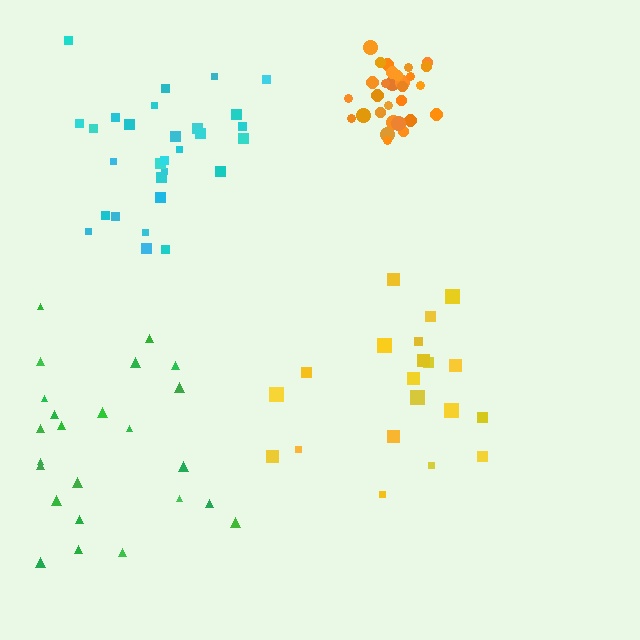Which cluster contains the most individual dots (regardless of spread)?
Orange (30).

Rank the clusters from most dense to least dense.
orange, cyan, yellow, green.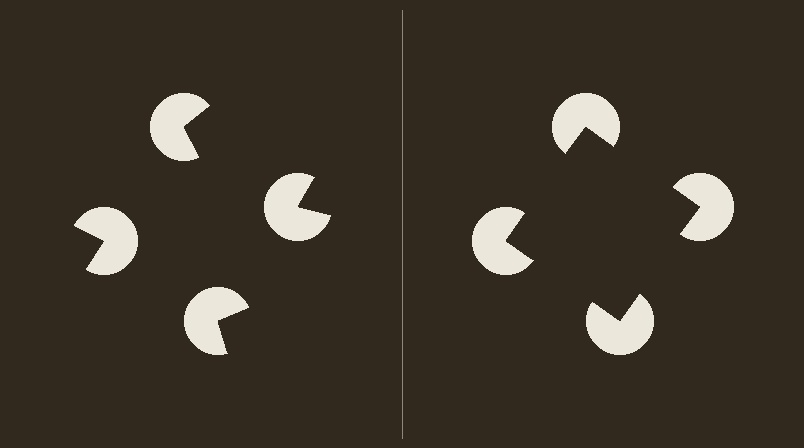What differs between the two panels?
The pac-man discs are positioned identically on both sides; only the wedge orientations differ. On the right they align to a square; on the left they are misaligned.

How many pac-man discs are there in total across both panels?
8 — 4 on each side.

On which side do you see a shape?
An illusory square appears on the right side. On the left side the wedge cuts are rotated, so no coherent shape forms.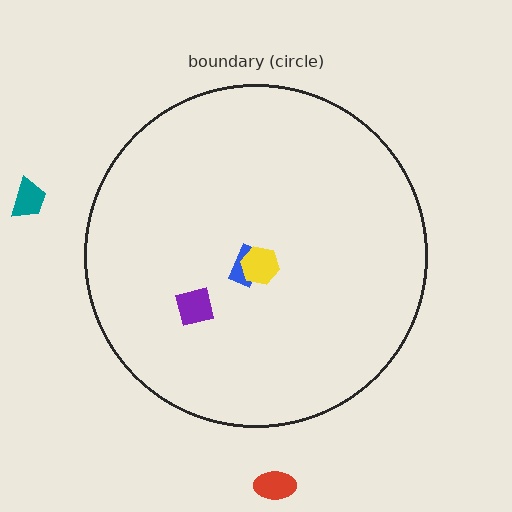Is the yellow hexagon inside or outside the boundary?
Inside.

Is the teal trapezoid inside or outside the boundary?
Outside.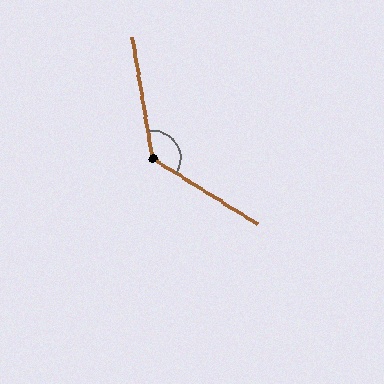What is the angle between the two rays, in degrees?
Approximately 132 degrees.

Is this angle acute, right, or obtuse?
It is obtuse.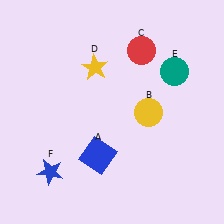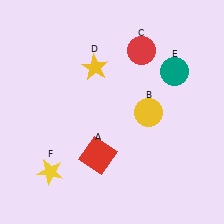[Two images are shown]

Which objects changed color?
A changed from blue to red. F changed from blue to yellow.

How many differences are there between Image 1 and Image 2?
There are 2 differences between the two images.